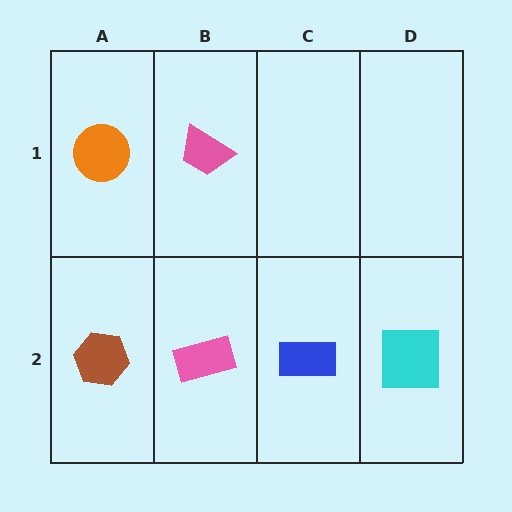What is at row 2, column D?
A cyan square.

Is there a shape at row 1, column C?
No, that cell is empty.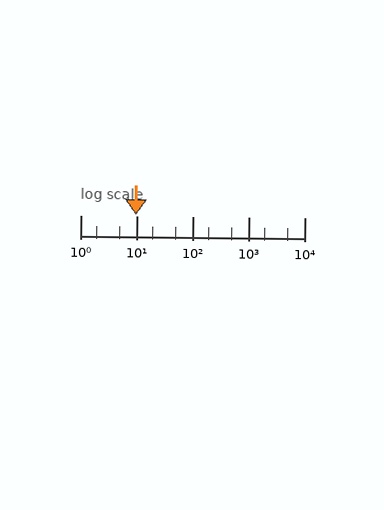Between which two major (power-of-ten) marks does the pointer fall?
The pointer is between 1 and 10.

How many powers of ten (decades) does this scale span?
The scale spans 4 decades, from 1 to 10000.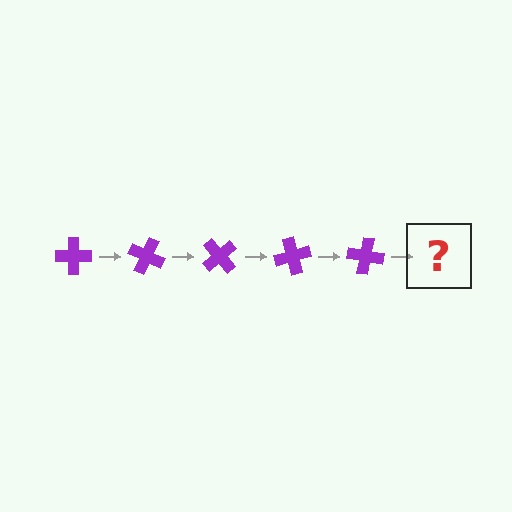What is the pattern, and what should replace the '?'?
The pattern is that the cross rotates 25 degrees each step. The '?' should be a purple cross rotated 125 degrees.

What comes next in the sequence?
The next element should be a purple cross rotated 125 degrees.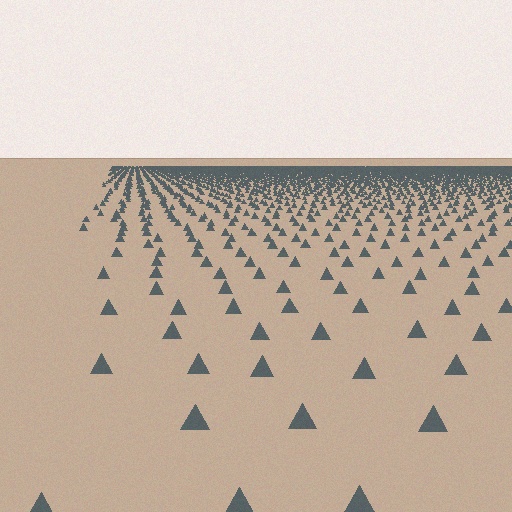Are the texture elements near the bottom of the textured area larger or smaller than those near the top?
Larger. Near the bottom, elements are closer to the viewer and appear at a bigger on-screen size.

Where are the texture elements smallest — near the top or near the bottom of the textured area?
Near the top.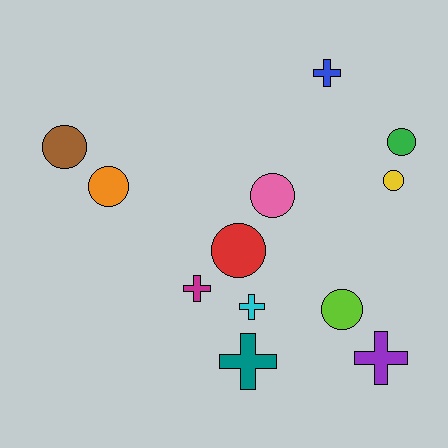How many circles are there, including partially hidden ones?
There are 7 circles.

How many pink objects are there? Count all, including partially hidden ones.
There is 1 pink object.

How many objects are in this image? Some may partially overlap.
There are 12 objects.